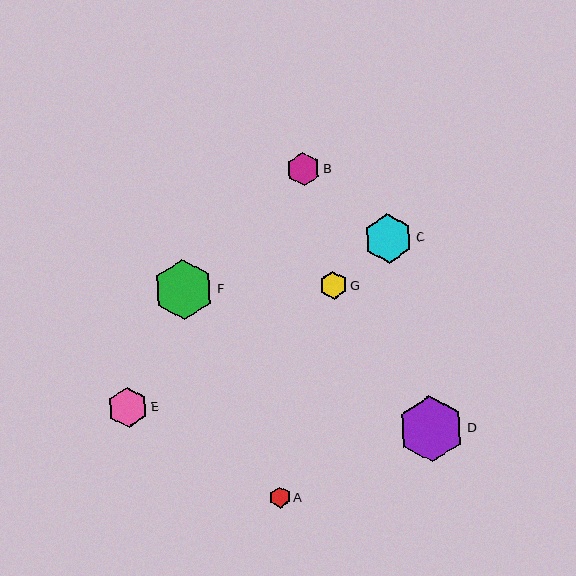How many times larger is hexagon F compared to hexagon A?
Hexagon F is approximately 2.9 times the size of hexagon A.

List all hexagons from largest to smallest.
From largest to smallest: D, F, C, E, B, G, A.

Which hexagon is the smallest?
Hexagon A is the smallest with a size of approximately 21 pixels.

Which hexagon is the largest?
Hexagon D is the largest with a size of approximately 66 pixels.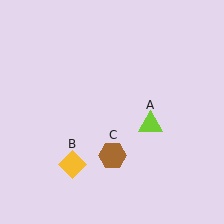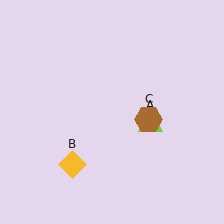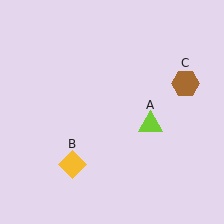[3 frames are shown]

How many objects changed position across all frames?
1 object changed position: brown hexagon (object C).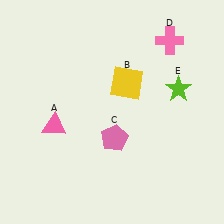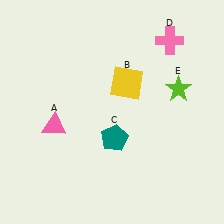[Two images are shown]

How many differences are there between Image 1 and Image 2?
There is 1 difference between the two images.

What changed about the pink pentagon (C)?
In Image 1, C is pink. In Image 2, it changed to teal.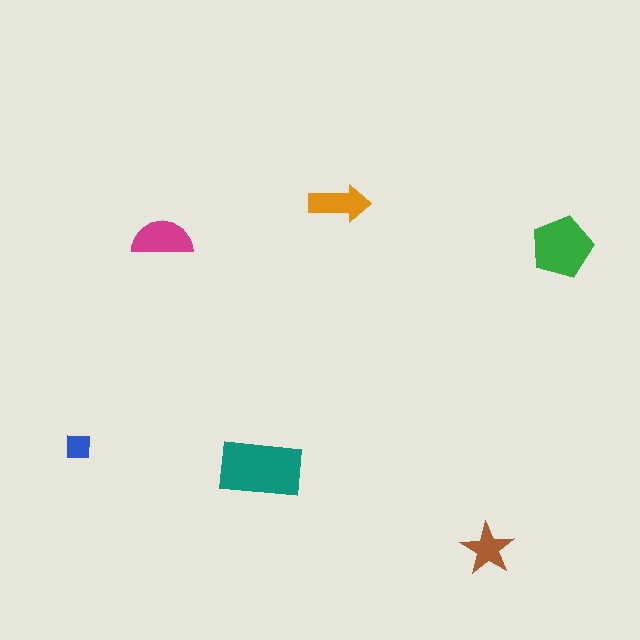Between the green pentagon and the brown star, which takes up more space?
The green pentagon.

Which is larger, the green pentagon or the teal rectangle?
The teal rectangle.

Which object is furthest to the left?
The blue square is leftmost.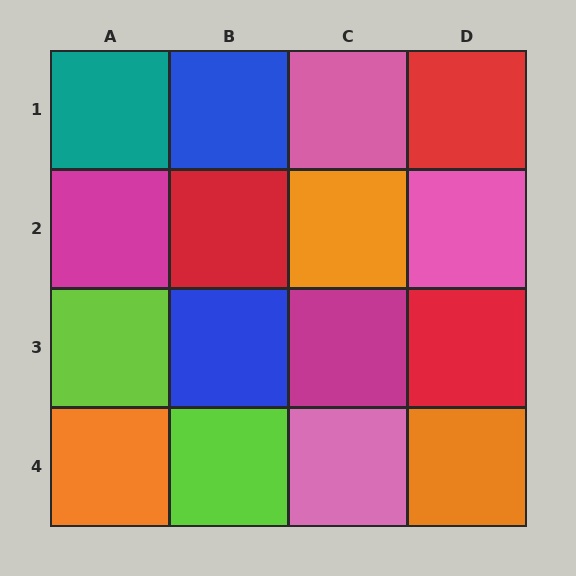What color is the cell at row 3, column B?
Blue.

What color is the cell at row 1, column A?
Teal.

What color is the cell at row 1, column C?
Pink.